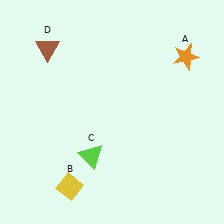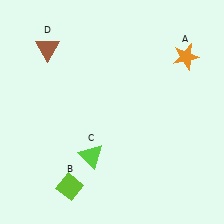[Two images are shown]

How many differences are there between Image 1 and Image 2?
There is 1 difference between the two images.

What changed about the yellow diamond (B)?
In Image 1, B is yellow. In Image 2, it changed to lime.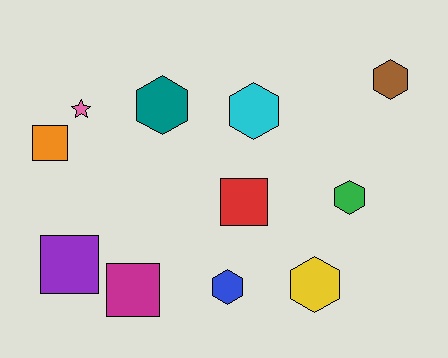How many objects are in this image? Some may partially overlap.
There are 11 objects.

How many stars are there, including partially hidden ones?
There is 1 star.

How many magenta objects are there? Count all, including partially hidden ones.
There is 1 magenta object.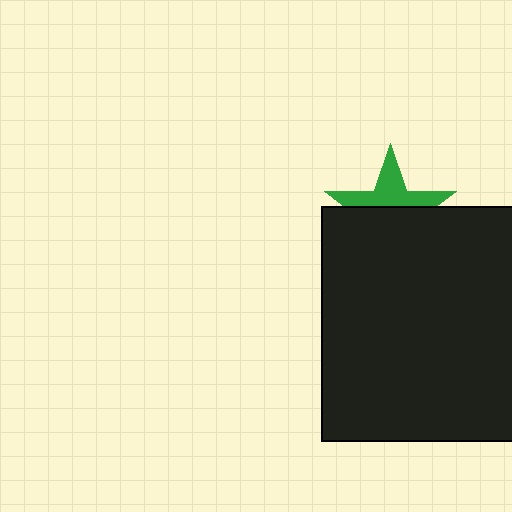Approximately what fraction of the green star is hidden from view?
Roughly 58% of the green star is hidden behind the black square.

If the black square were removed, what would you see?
You would see the complete green star.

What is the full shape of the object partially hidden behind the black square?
The partially hidden object is a green star.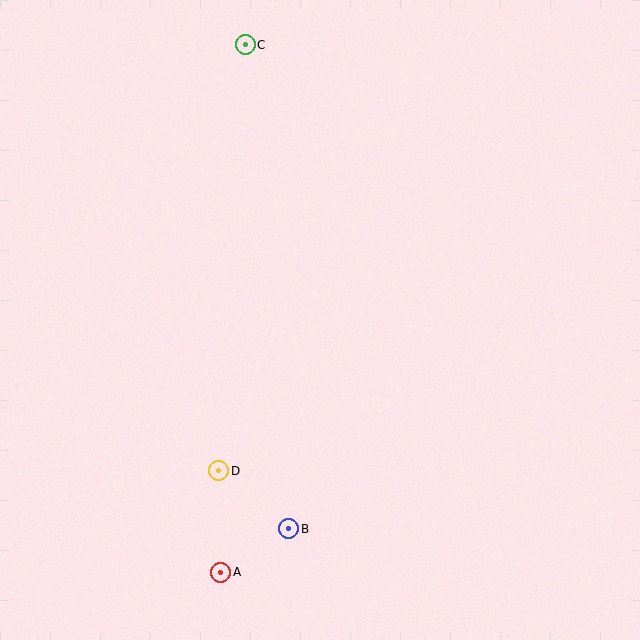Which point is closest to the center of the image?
Point D at (219, 471) is closest to the center.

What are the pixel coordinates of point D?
Point D is at (219, 471).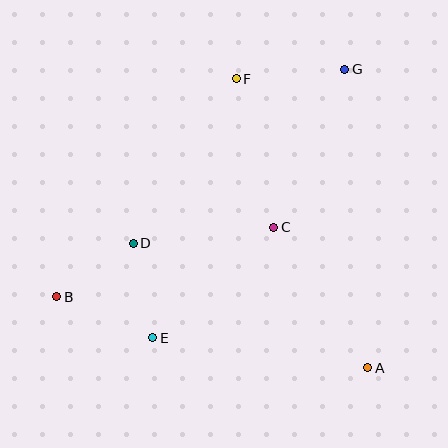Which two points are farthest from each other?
Points B and G are farthest from each other.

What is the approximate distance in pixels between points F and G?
The distance between F and G is approximately 109 pixels.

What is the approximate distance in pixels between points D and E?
The distance between D and E is approximately 97 pixels.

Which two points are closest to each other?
Points B and D are closest to each other.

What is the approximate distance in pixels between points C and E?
The distance between C and E is approximately 164 pixels.